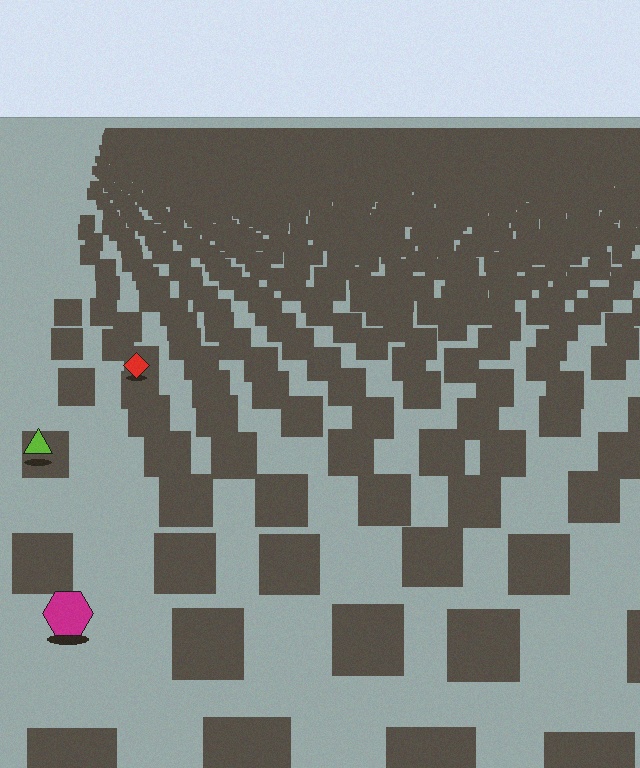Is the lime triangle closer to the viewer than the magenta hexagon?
No. The magenta hexagon is closer — you can tell from the texture gradient: the ground texture is coarser near it.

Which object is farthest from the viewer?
The red diamond is farthest from the viewer. It appears smaller and the ground texture around it is denser.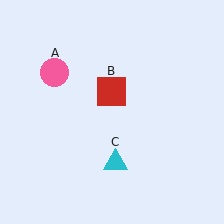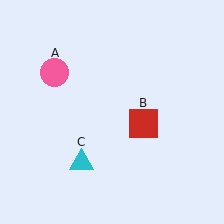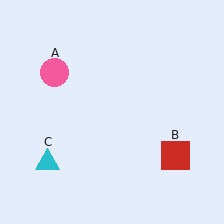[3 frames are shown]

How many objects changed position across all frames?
2 objects changed position: red square (object B), cyan triangle (object C).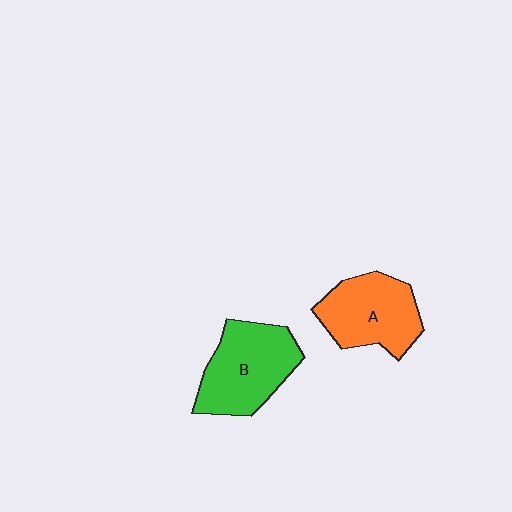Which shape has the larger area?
Shape B (green).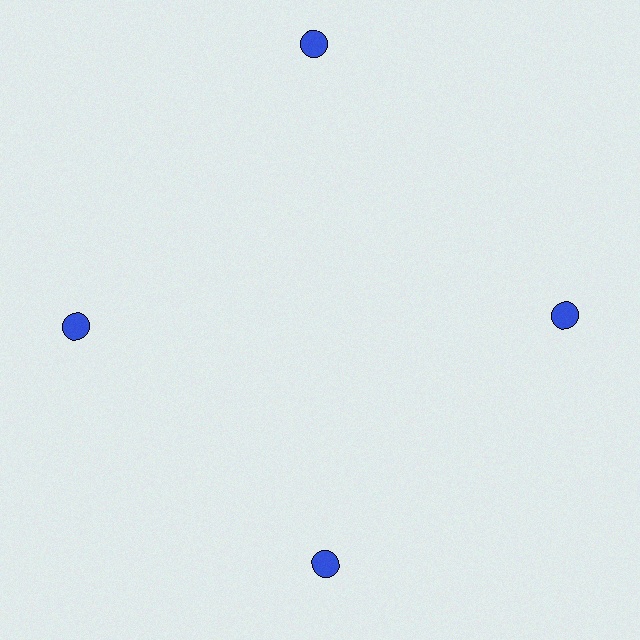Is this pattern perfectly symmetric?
No. The 4 blue circles are arranged in a ring, but one element near the 12 o'clock position is pushed outward from the center, breaking the 4-fold rotational symmetry.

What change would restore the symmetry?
The symmetry would be restored by moving it inward, back onto the ring so that all 4 circles sit at equal angles and equal distance from the center.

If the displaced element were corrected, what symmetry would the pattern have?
It would have 4-fold rotational symmetry — the pattern would map onto itself every 90 degrees.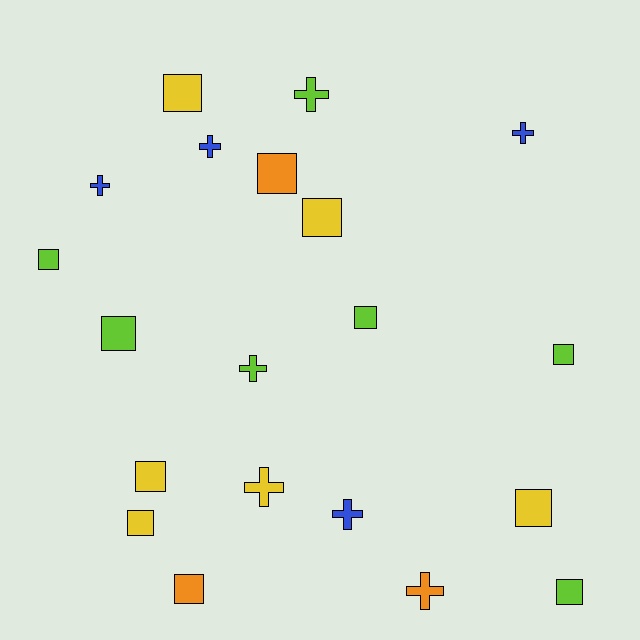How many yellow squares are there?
There are 5 yellow squares.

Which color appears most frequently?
Lime, with 7 objects.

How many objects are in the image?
There are 20 objects.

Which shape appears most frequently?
Square, with 12 objects.